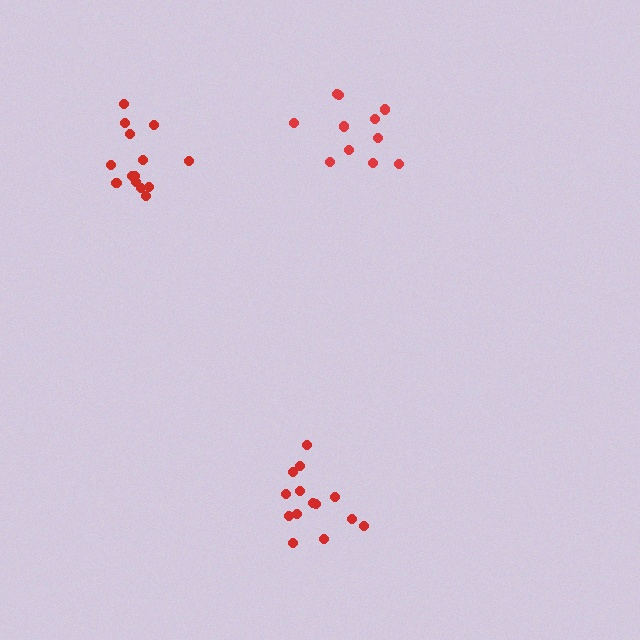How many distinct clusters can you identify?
There are 3 distinct clusters.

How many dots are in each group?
Group 1: 14 dots, Group 2: 11 dots, Group 3: 14 dots (39 total).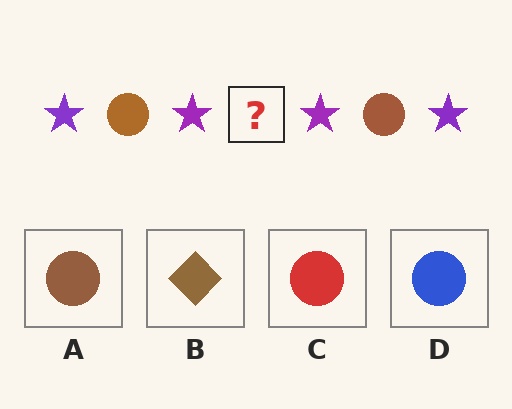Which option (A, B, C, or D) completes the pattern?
A.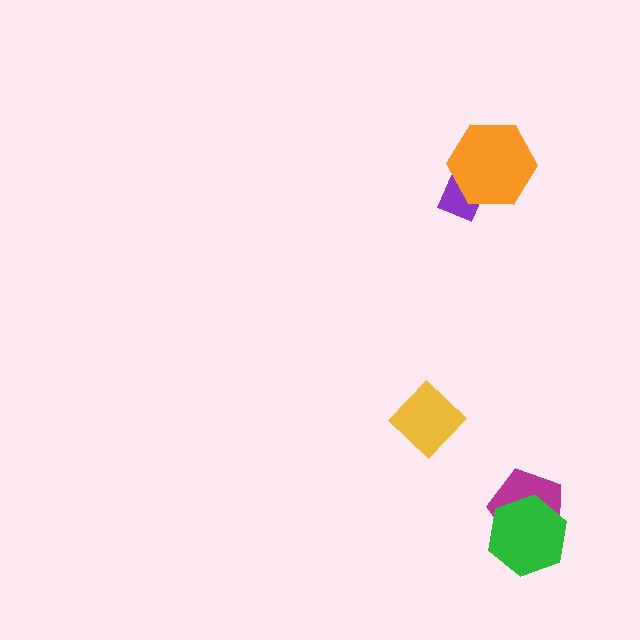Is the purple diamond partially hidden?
Yes, it is partially covered by another shape.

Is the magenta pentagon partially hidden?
Yes, it is partially covered by another shape.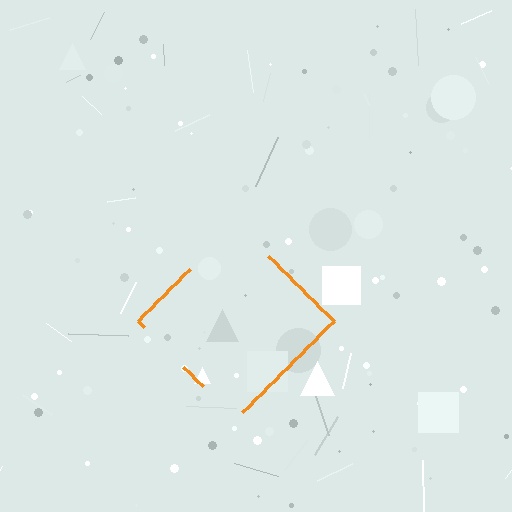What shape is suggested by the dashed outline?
The dashed outline suggests a diamond.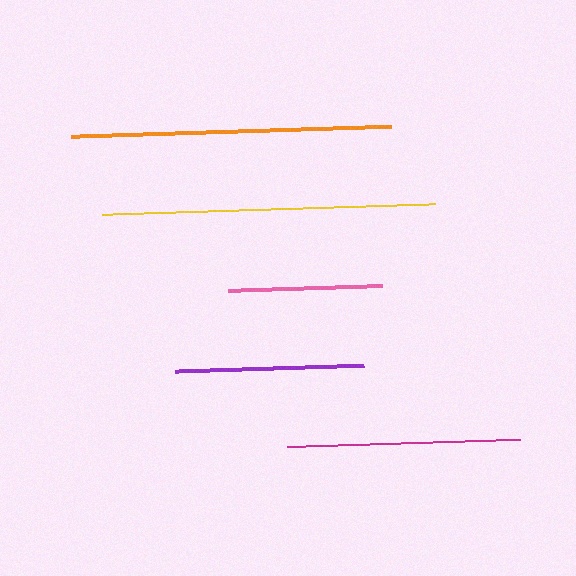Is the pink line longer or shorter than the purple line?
The purple line is longer than the pink line.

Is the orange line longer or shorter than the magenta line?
The orange line is longer than the magenta line.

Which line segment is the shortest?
The pink line is the shortest at approximately 155 pixels.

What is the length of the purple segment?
The purple segment is approximately 189 pixels long.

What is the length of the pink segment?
The pink segment is approximately 155 pixels long.